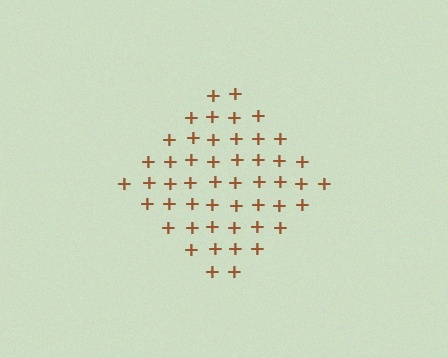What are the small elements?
The small elements are plus signs.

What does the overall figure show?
The overall figure shows a diamond.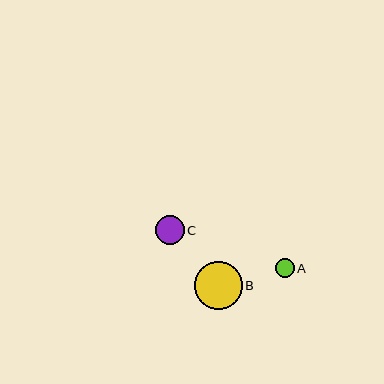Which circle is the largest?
Circle B is the largest with a size of approximately 48 pixels.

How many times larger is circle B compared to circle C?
Circle B is approximately 1.6 times the size of circle C.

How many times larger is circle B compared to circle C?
Circle B is approximately 1.6 times the size of circle C.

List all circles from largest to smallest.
From largest to smallest: B, C, A.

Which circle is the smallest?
Circle A is the smallest with a size of approximately 19 pixels.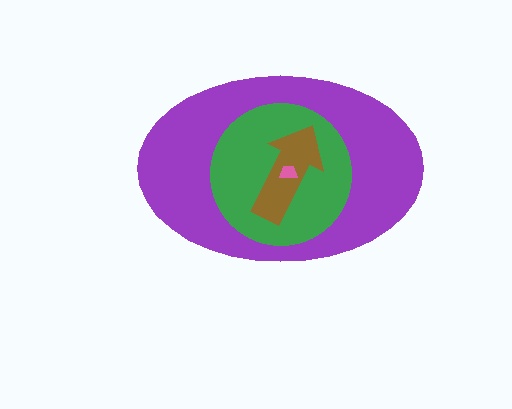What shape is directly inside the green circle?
The brown arrow.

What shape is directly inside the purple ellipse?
The green circle.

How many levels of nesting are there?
4.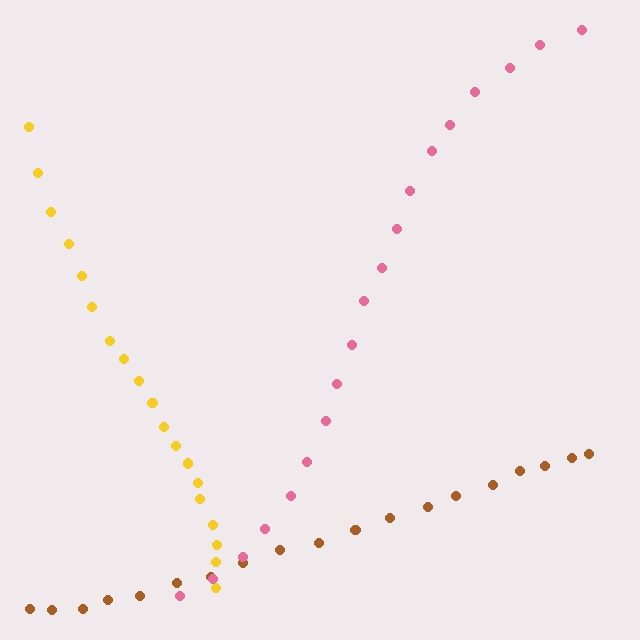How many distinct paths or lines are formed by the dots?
There are 3 distinct paths.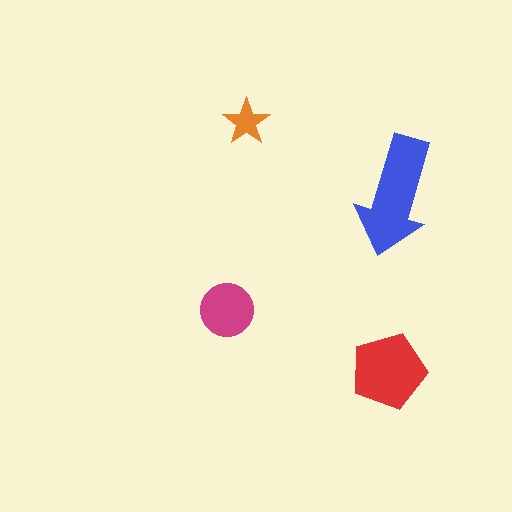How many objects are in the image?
There are 4 objects in the image.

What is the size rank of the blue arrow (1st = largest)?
1st.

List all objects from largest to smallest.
The blue arrow, the red pentagon, the magenta circle, the orange star.